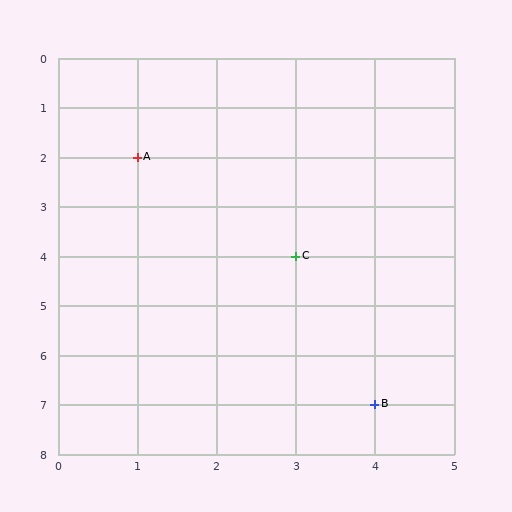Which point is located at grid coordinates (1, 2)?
Point A is at (1, 2).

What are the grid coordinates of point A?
Point A is at grid coordinates (1, 2).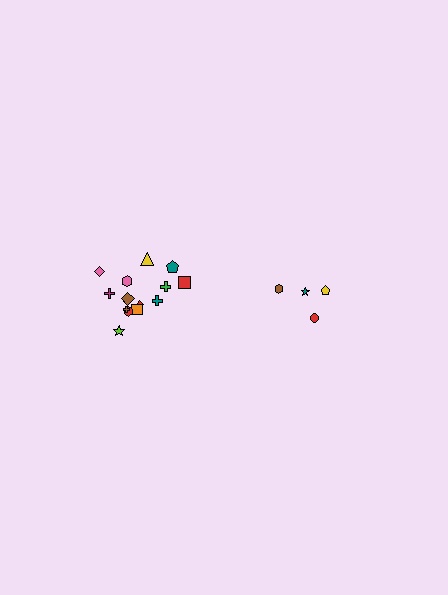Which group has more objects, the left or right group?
The left group.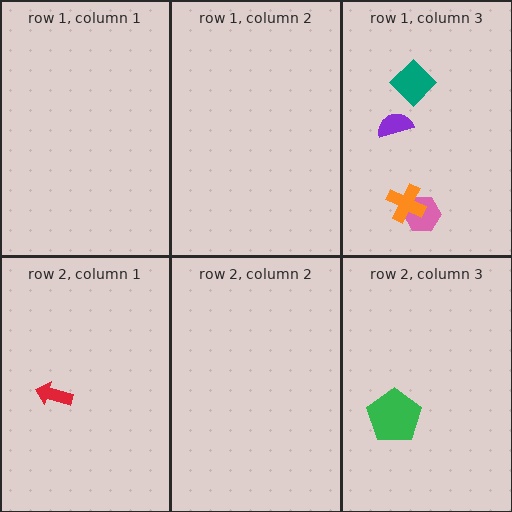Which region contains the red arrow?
The row 2, column 1 region.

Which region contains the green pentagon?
The row 2, column 3 region.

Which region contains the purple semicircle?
The row 1, column 3 region.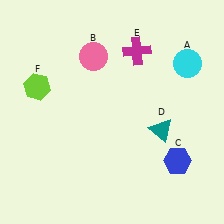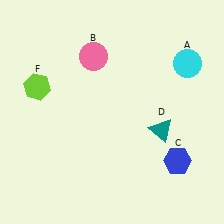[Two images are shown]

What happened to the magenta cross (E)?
The magenta cross (E) was removed in Image 2. It was in the top-right area of Image 1.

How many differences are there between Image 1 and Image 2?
There is 1 difference between the two images.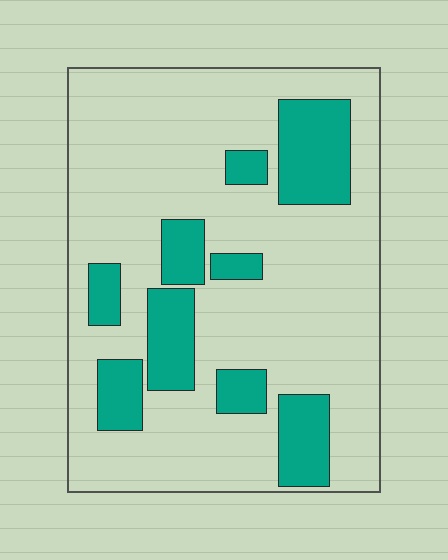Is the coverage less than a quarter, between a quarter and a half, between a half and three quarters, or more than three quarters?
Less than a quarter.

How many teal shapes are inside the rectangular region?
9.